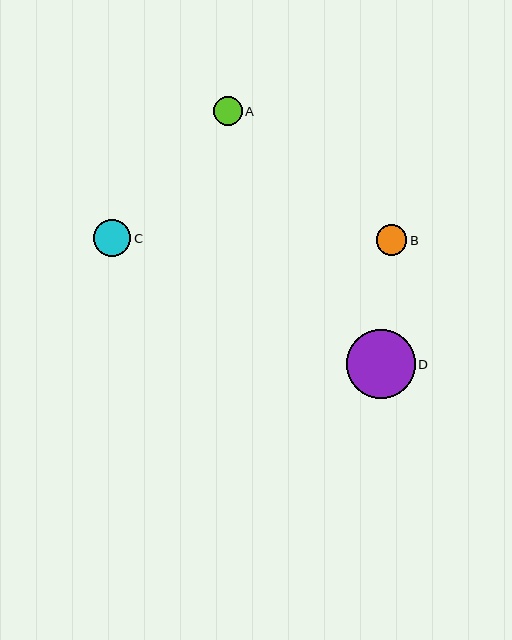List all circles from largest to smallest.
From largest to smallest: D, C, B, A.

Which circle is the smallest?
Circle A is the smallest with a size of approximately 29 pixels.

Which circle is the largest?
Circle D is the largest with a size of approximately 69 pixels.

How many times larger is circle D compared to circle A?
Circle D is approximately 2.4 times the size of circle A.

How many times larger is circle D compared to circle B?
Circle D is approximately 2.2 times the size of circle B.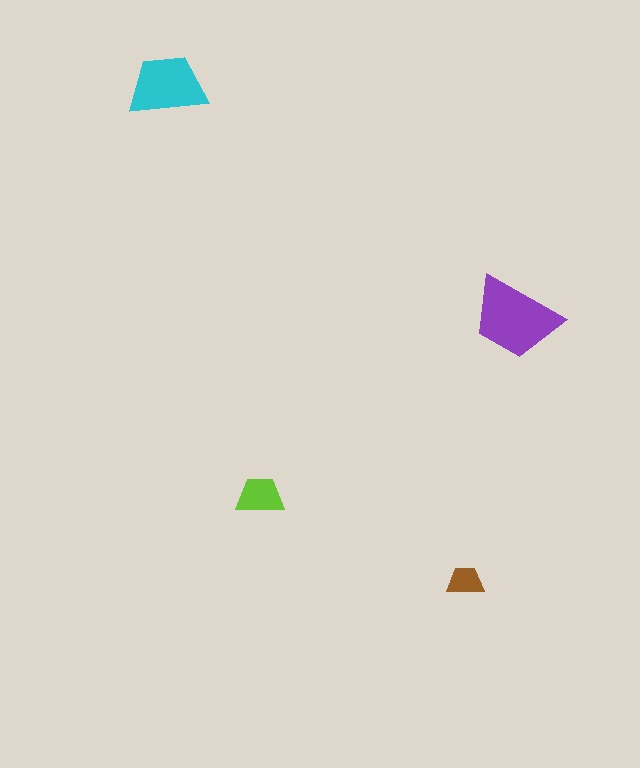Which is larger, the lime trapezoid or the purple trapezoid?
The purple one.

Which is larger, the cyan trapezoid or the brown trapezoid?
The cyan one.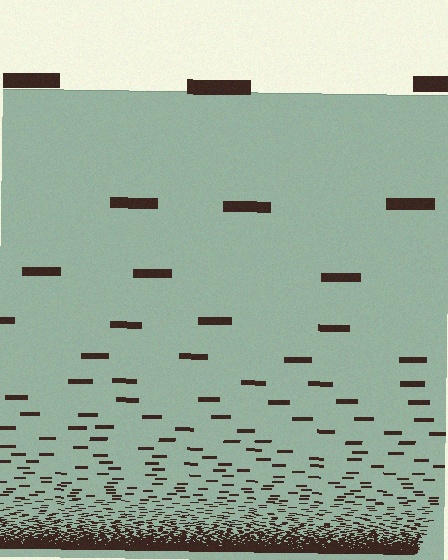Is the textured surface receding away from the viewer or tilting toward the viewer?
The surface appears to tilt toward the viewer. Texture elements get larger and sparser toward the top.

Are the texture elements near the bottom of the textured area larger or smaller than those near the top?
Smaller. The gradient is inverted — elements near the bottom are smaller and denser.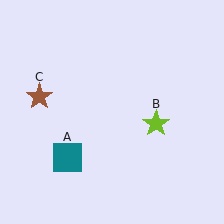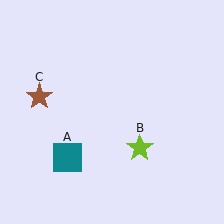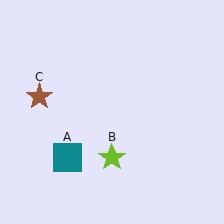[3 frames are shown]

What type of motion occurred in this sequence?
The lime star (object B) rotated clockwise around the center of the scene.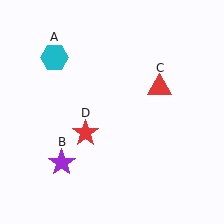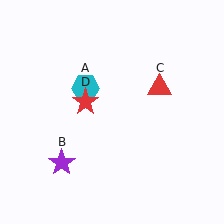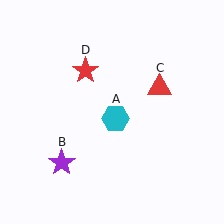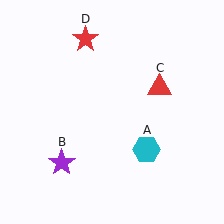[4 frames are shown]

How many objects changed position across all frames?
2 objects changed position: cyan hexagon (object A), red star (object D).